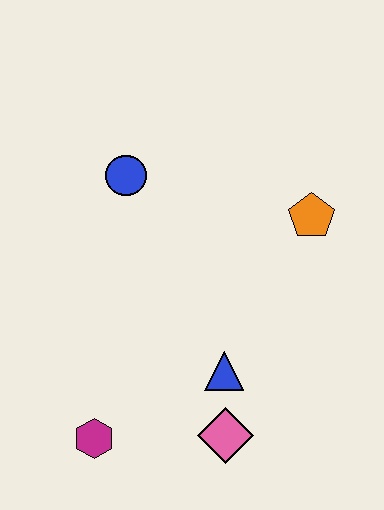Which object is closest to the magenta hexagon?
The pink diamond is closest to the magenta hexagon.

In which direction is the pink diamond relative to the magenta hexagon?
The pink diamond is to the right of the magenta hexagon.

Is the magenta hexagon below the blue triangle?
Yes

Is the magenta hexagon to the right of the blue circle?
No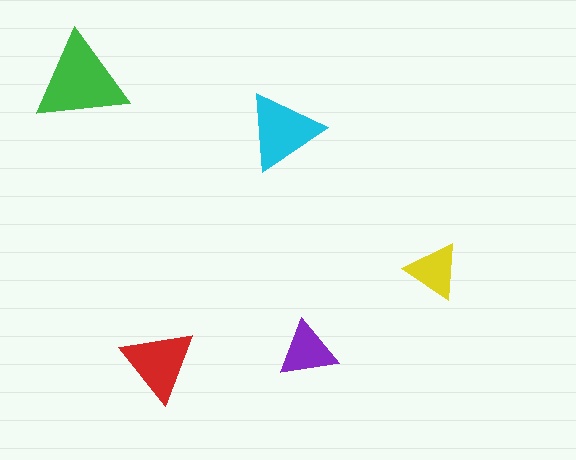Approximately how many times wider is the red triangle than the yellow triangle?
About 1.5 times wider.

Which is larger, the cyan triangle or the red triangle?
The cyan one.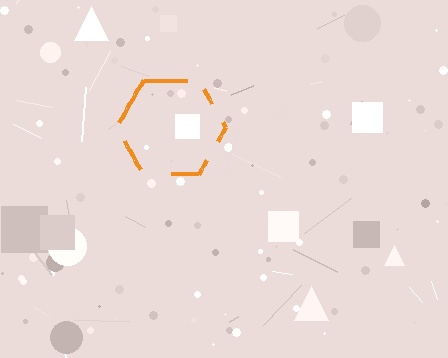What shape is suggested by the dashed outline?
The dashed outline suggests a hexagon.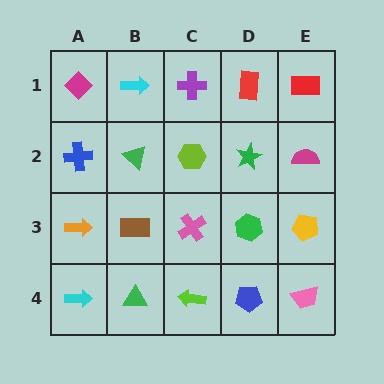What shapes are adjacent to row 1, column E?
A magenta semicircle (row 2, column E), a red rectangle (row 1, column D).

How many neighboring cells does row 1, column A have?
2.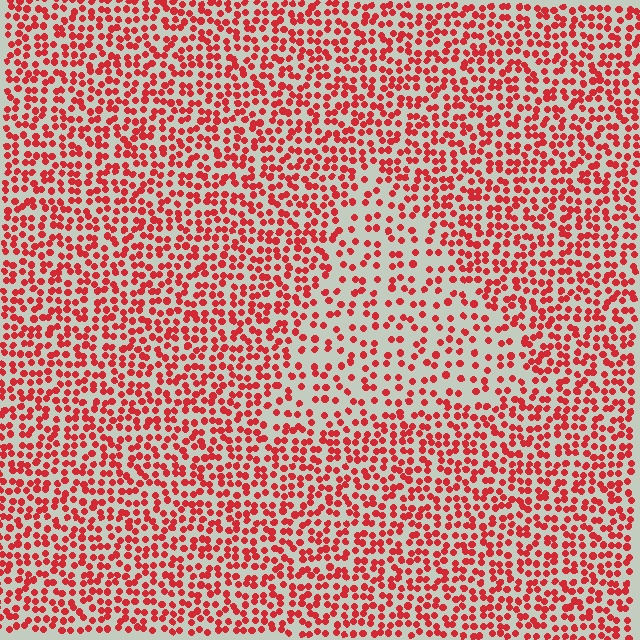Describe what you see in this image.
The image contains small red elements arranged at two different densities. A triangle-shaped region is visible where the elements are less densely packed than the surrounding area.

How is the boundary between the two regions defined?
The boundary is defined by a change in element density (approximately 1.8x ratio). All elements are the same color, size, and shape.